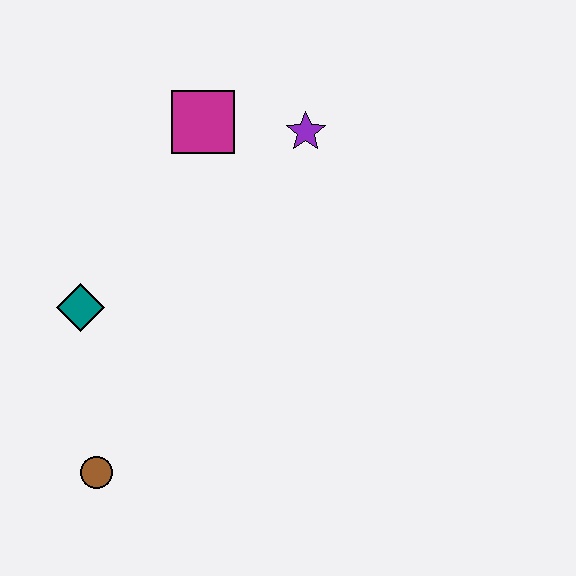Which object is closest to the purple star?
The magenta square is closest to the purple star.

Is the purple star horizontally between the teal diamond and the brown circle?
No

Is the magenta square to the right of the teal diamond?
Yes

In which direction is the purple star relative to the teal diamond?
The purple star is to the right of the teal diamond.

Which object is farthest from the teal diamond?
The purple star is farthest from the teal diamond.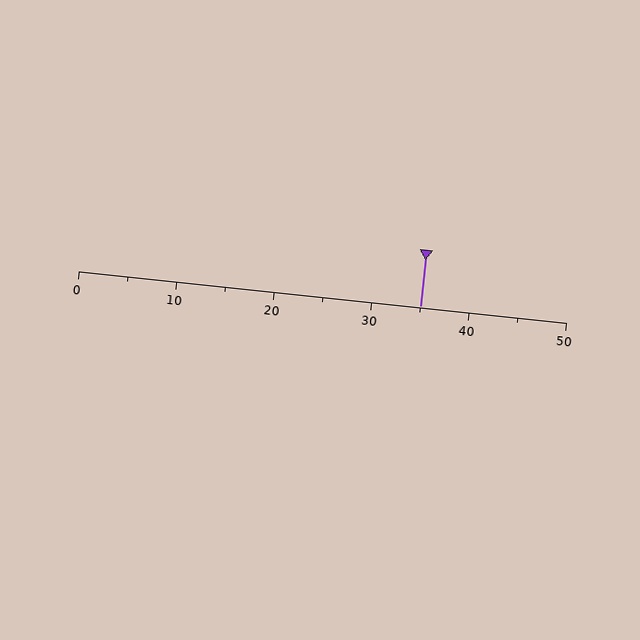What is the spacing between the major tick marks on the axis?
The major ticks are spaced 10 apart.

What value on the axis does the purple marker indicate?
The marker indicates approximately 35.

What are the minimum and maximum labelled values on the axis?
The axis runs from 0 to 50.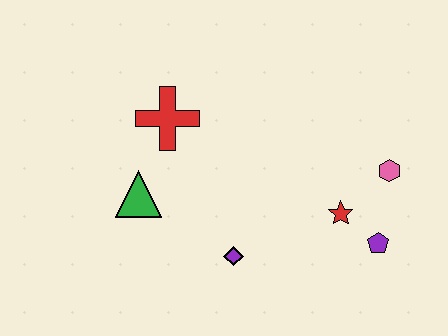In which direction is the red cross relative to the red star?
The red cross is to the left of the red star.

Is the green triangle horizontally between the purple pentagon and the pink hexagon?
No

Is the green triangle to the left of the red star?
Yes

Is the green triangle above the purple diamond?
Yes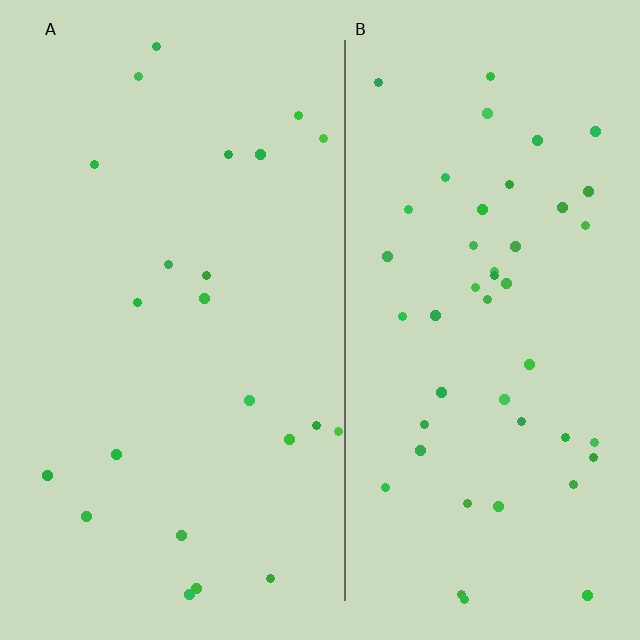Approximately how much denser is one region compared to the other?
Approximately 2.1× — region B over region A.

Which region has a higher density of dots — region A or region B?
B (the right).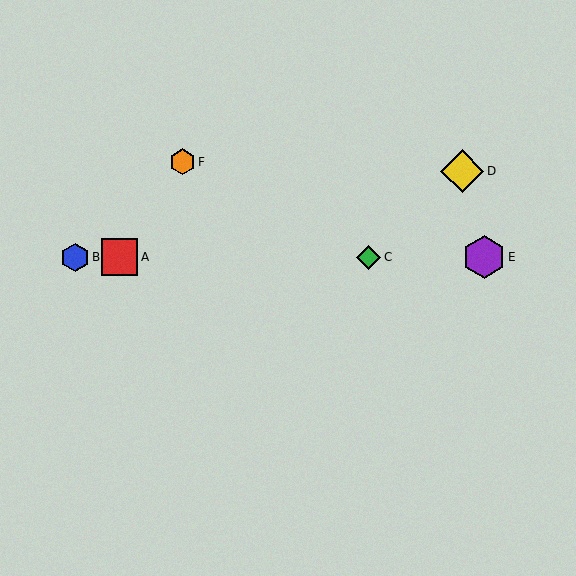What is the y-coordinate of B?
Object B is at y≈257.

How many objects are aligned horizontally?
4 objects (A, B, C, E) are aligned horizontally.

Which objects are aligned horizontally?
Objects A, B, C, E are aligned horizontally.